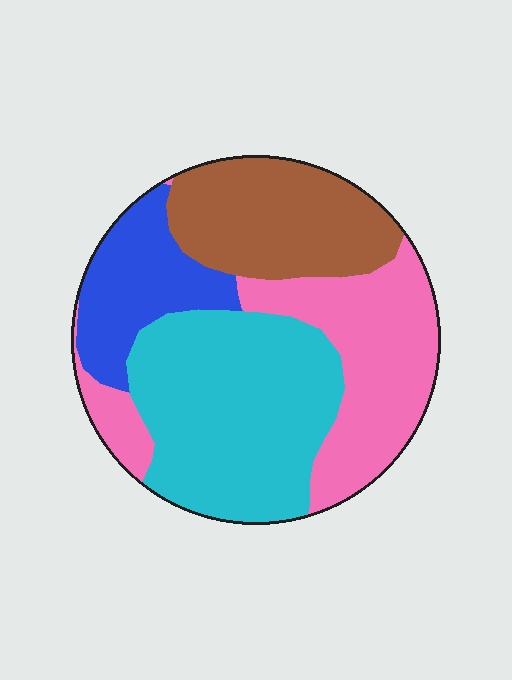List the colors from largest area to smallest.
From largest to smallest: cyan, pink, brown, blue.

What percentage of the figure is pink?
Pink covers around 30% of the figure.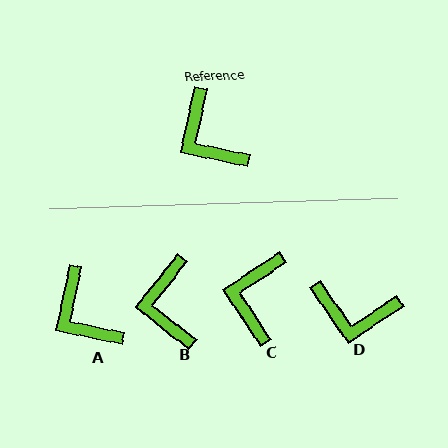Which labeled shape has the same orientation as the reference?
A.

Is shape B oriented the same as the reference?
No, it is off by about 26 degrees.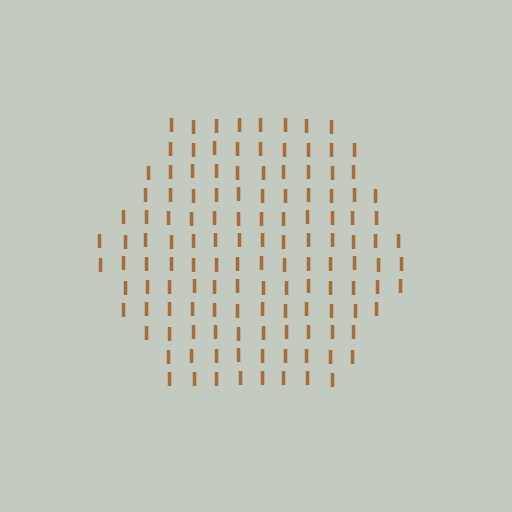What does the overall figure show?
The overall figure shows a hexagon.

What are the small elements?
The small elements are letter I's.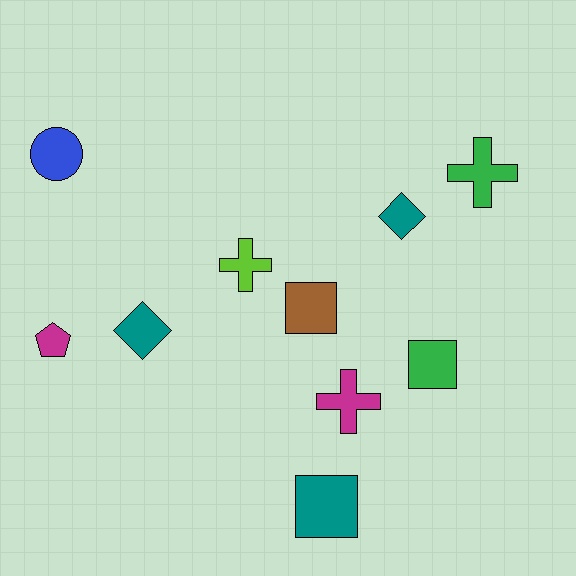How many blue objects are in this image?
There is 1 blue object.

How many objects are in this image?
There are 10 objects.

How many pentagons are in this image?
There is 1 pentagon.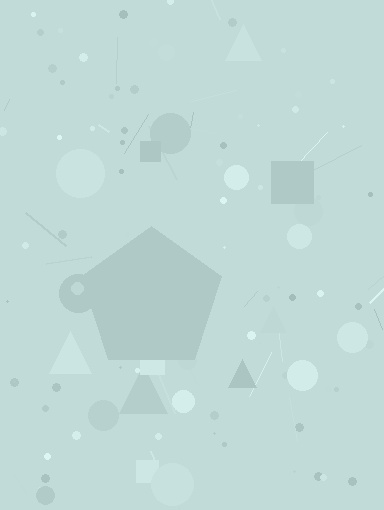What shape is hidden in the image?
A pentagon is hidden in the image.